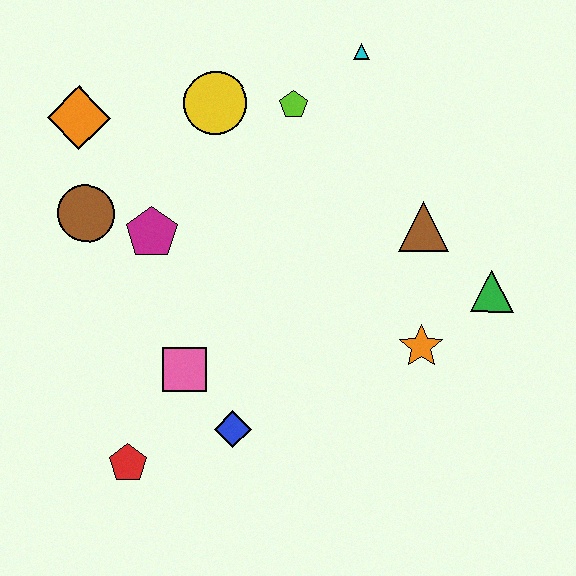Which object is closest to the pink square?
The blue diamond is closest to the pink square.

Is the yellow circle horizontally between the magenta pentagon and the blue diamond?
Yes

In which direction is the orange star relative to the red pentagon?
The orange star is to the right of the red pentagon.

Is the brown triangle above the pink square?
Yes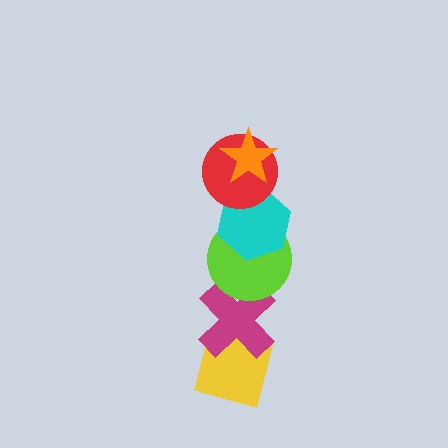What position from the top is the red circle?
The red circle is 2nd from the top.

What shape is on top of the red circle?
The orange star is on top of the red circle.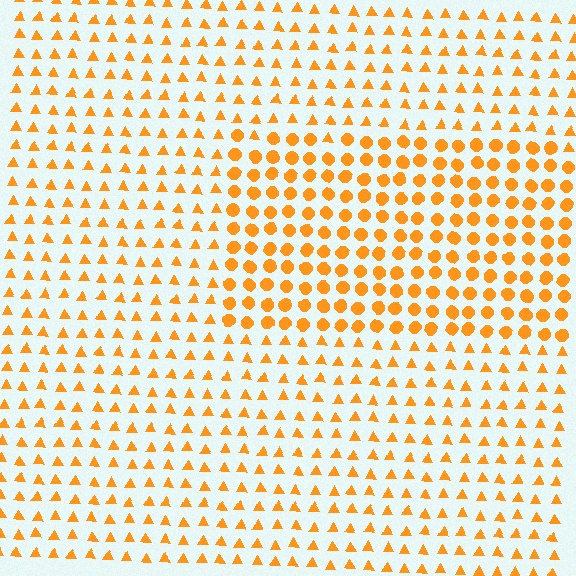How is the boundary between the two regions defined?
The boundary is defined by a change in element shape: circles inside vs. triangles outside. All elements share the same color and spacing.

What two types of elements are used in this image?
The image uses circles inside the rectangle region and triangles outside it.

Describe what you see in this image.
The image is filled with small orange elements arranged in a uniform grid. A rectangle-shaped region contains circles, while the surrounding area contains triangles. The boundary is defined purely by the change in element shape.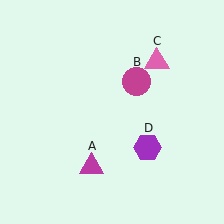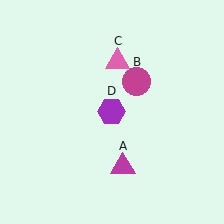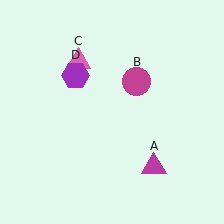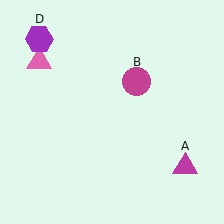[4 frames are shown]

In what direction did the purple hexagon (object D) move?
The purple hexagon (object D) moved up and to the left.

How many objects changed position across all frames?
3 objects changed position: magenta triangle (object A), pink triangle (object C), purple hexagon (object D).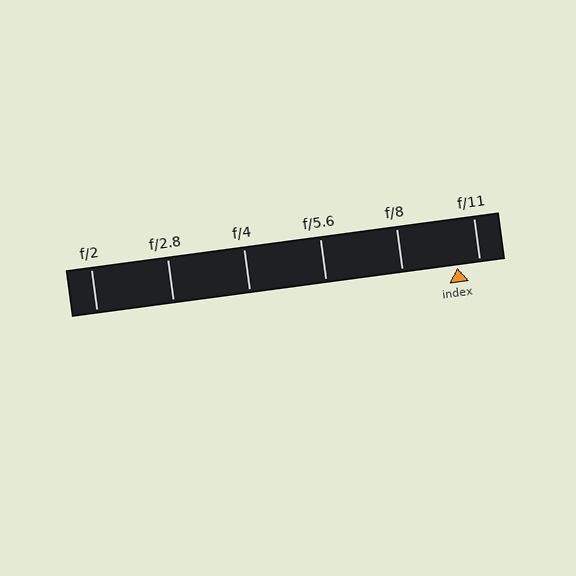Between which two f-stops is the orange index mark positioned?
The index mark is between f/8 and f/11.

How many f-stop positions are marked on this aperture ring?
There are 6 f-stop positions marked.